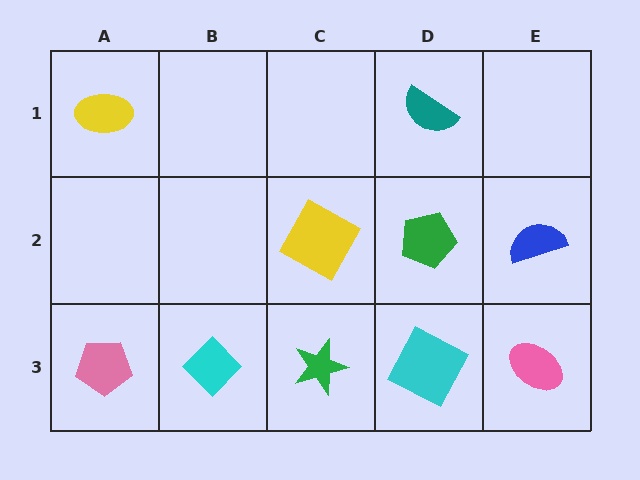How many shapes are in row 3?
5 shapes.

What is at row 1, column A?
A yellow ellipse.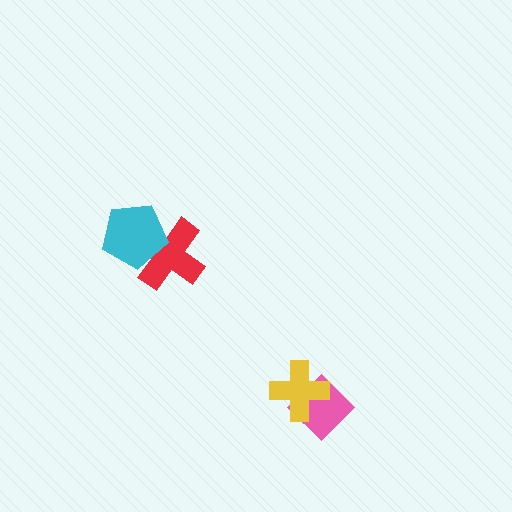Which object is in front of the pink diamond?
The yellow cross is in front of the pink diamond.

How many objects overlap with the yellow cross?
1 object overlaps with the yellow cross.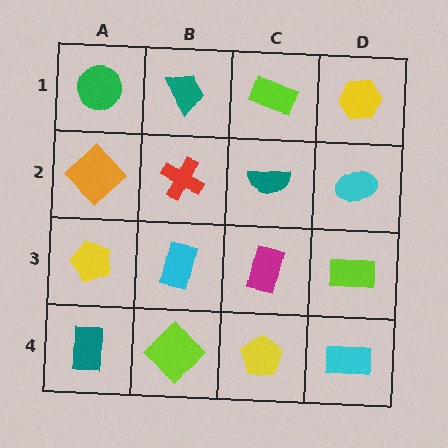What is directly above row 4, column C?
A magenta rectangle.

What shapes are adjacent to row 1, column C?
A teal semicircle (row 2, column C), a teal trapezoid (row 1, column B), a yellow hexagon (row 1, column D).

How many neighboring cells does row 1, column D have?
2.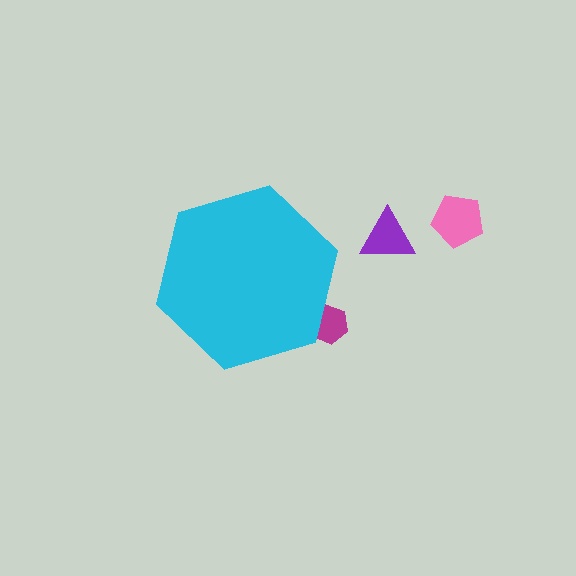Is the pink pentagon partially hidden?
No, the pink pentagon is fully visible.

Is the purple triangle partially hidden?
No, the purple triangle is fully visible.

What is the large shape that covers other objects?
A cyan hexagon.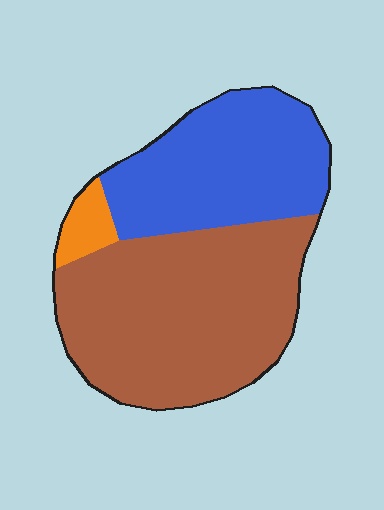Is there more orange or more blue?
Blue.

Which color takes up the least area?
Orange, at roughly 5%.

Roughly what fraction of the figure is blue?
Blue takes up about three eighths (3/8) of the figure.